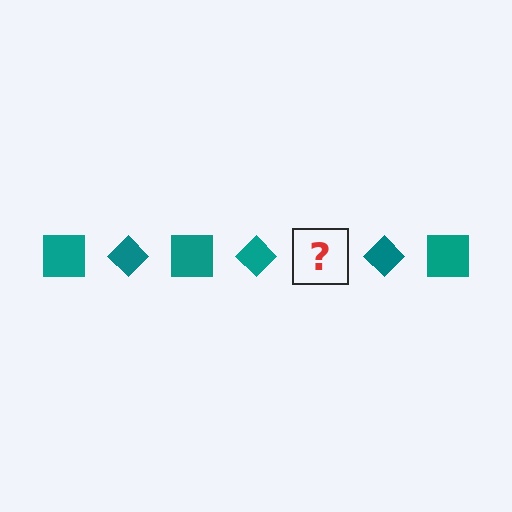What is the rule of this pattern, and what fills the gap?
The rule is that the pattern cycles through square, diamond shapes in teal. The gap should be filled with a teal square.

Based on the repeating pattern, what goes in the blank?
The blank should be a teal square.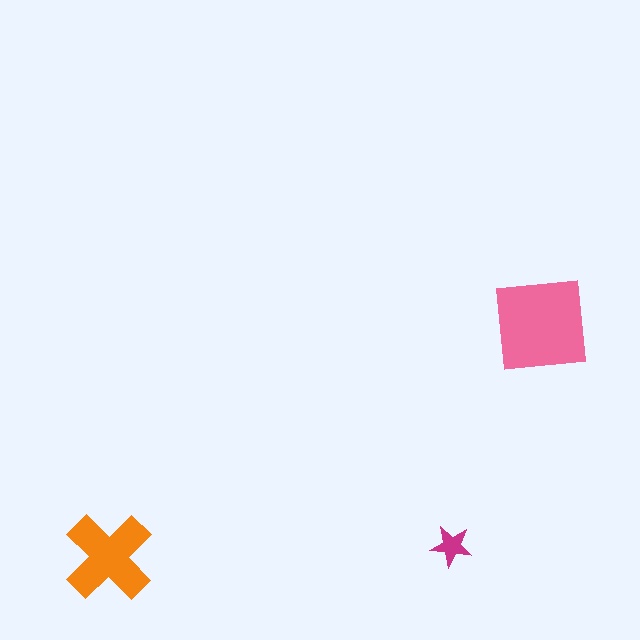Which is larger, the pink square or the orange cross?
The pink square.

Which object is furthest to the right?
The pink square is rightmost.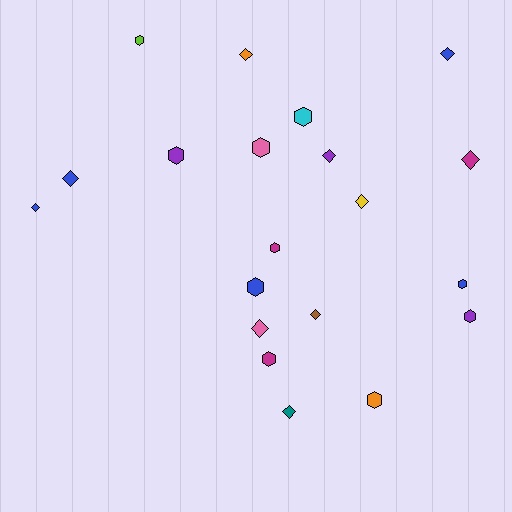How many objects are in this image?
There are 20 objects.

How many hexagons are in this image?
There are 10 hexagons.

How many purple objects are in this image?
There are 3 purple objects.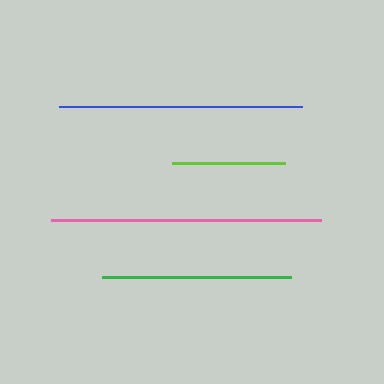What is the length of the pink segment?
The pink segment is approximately 270 pixels long.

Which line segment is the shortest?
The lime line is the shortest at approximately 113 pixels.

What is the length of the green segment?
The green segment is approximately 190 pixels long.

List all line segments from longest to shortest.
From longest to shortest: pink, blue, green, lime.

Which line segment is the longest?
The pink line is the longest at approximately 270 pixels.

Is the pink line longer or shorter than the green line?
The pink line is longer than the green line.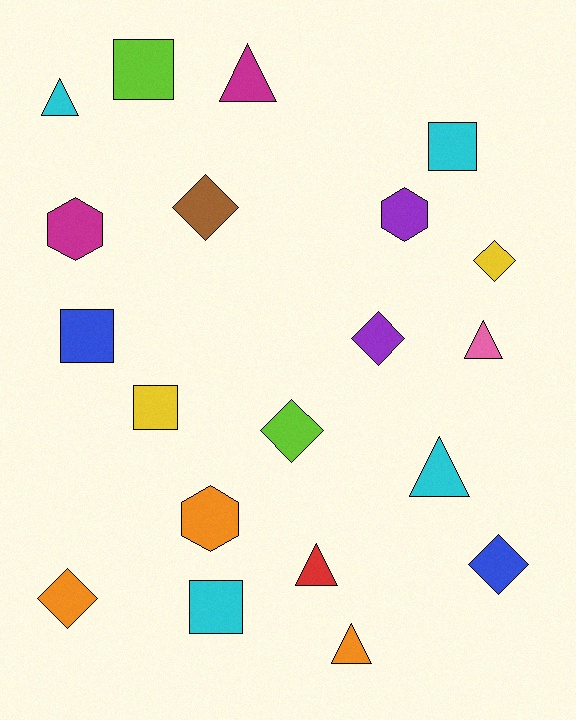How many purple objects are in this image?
There are 2 purple objects.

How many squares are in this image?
There are 5 squares.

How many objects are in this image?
There are 20 objects.